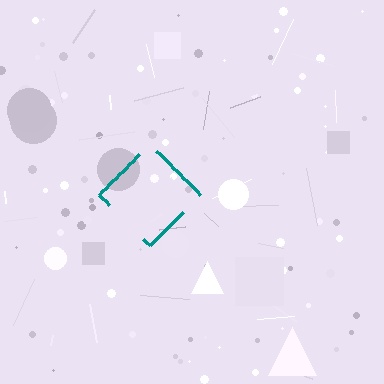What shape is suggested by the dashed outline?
The dashed outline suggests a diamond.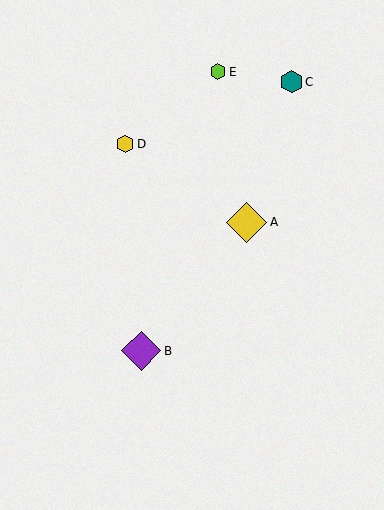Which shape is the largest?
The yellow diamond (labeled A) is the largest.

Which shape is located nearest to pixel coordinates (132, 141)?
The yellow hexagon (labeled D) at (125, 144) is nearest to that location.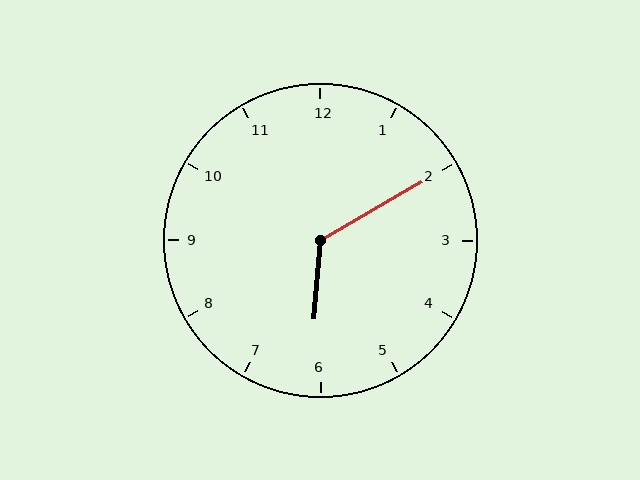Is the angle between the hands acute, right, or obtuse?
It is obtuse.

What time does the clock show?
6:10.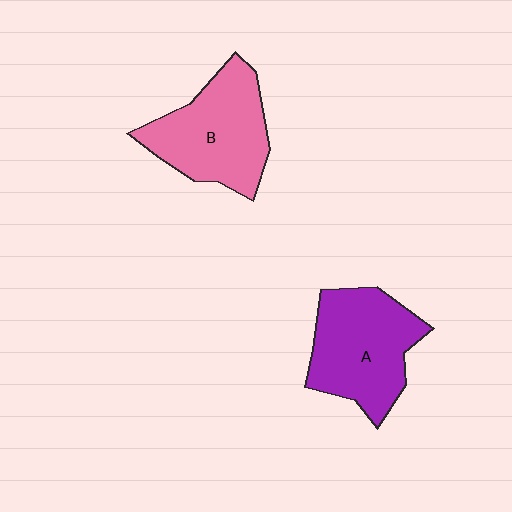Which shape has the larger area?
Shape A (purple).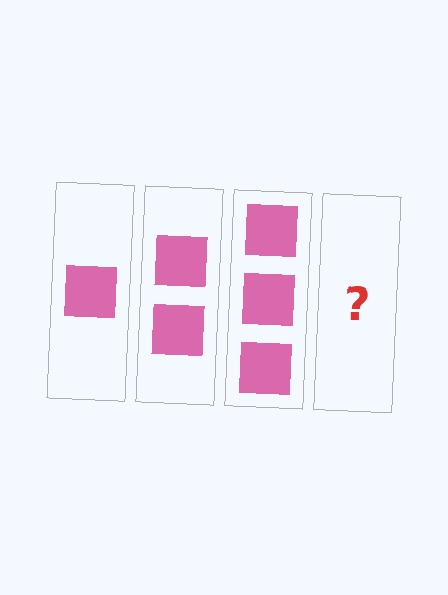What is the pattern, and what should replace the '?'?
The pattern is that each step adds one more square. The '?' should be 4 squares.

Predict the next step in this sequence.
The next step is 4 squares.